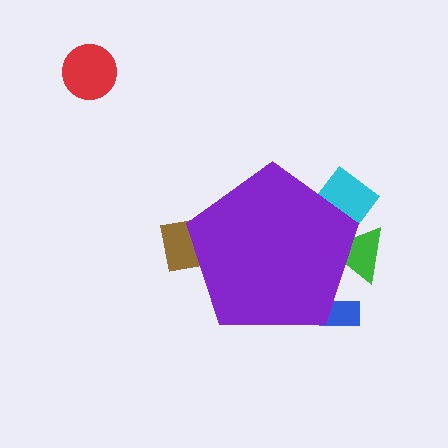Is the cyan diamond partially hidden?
Yes, the cyan diamond is partially hidden behind the purple pentagon.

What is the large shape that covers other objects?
A purple pentagon.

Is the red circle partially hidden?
No, the red circle is fully visible.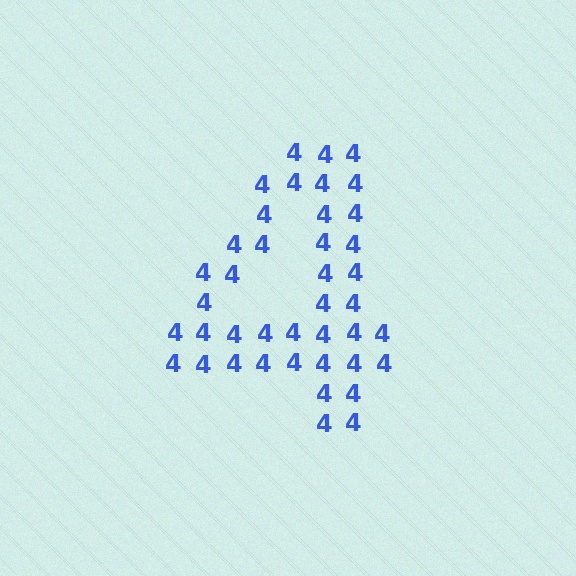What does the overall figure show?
The overall figure shows the digit 4.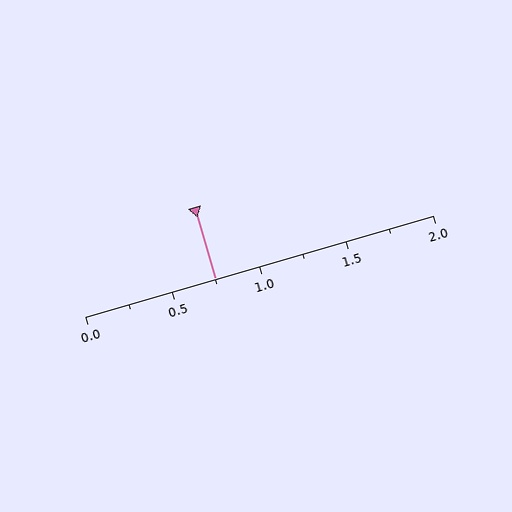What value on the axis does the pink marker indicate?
The marker indicates approximately 0.75.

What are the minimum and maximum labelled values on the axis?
The axis runs from 0.0 to 2.0.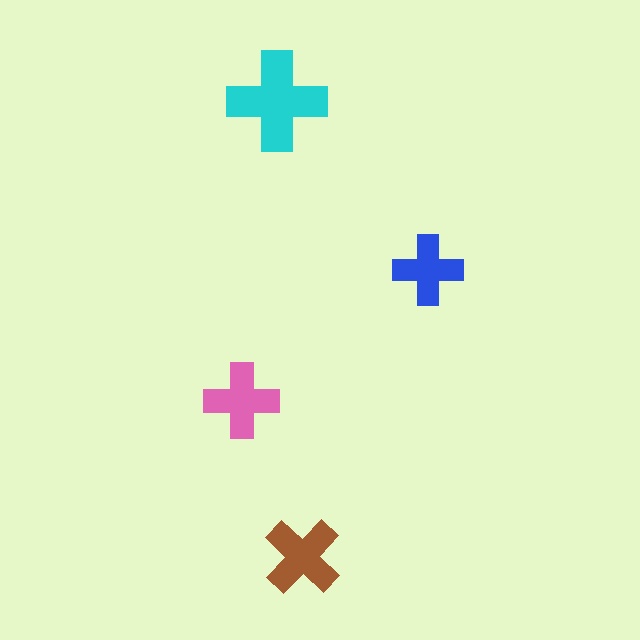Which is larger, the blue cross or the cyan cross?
The cyan one.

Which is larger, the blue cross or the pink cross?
The pink one.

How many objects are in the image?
There are 4 objects in the image.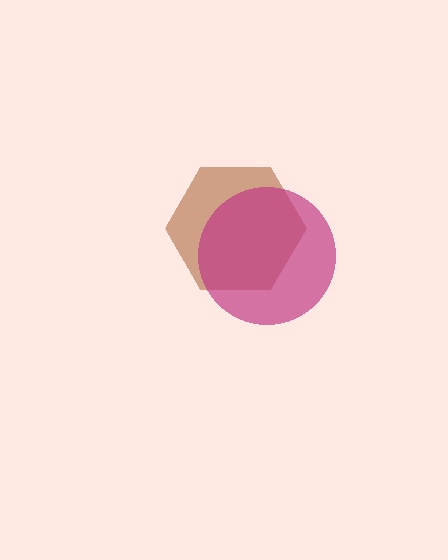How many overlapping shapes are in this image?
There are 2 overlapping shapes in the image.